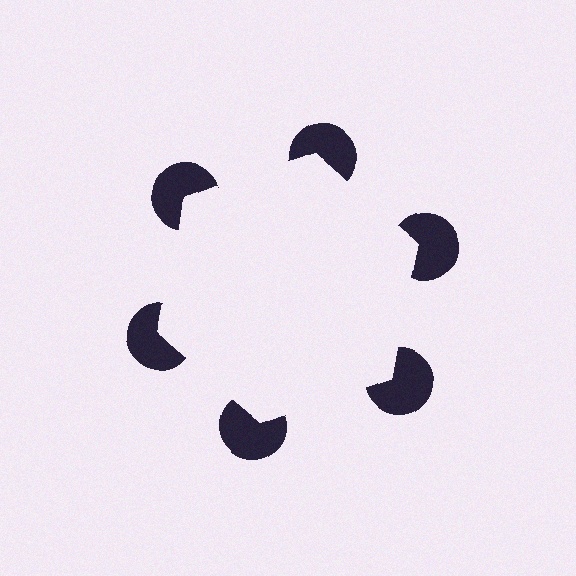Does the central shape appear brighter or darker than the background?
It typically appears slightly brighter than the background, even though no actual brightness change is drawn.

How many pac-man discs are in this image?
There are 6 — one at each vertex of the illusory hexagon.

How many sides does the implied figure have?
6 sides.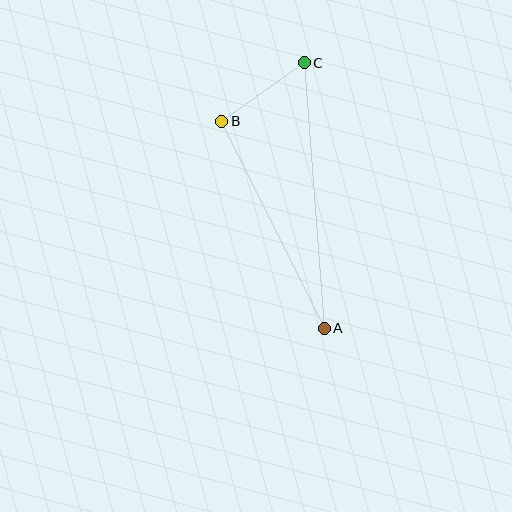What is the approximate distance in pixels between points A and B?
The distance between A and B is approximately 231 pixels.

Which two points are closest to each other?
Points B and C are closest to each other.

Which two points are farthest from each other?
Points A and C are farthest from each other.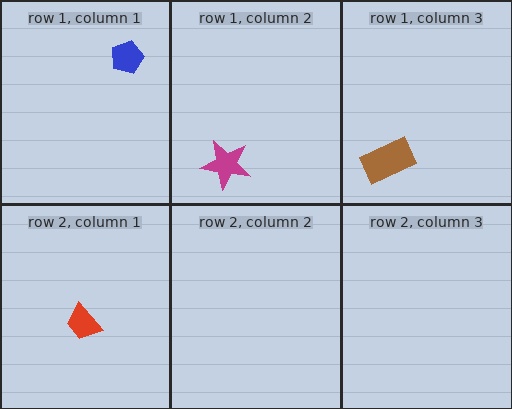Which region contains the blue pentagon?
The row 1, column 1 region.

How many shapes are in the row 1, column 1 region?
1.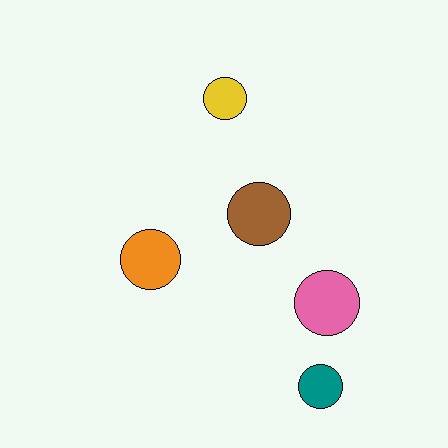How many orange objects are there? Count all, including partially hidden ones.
There is 1 orange object.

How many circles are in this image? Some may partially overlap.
There are 5 circles.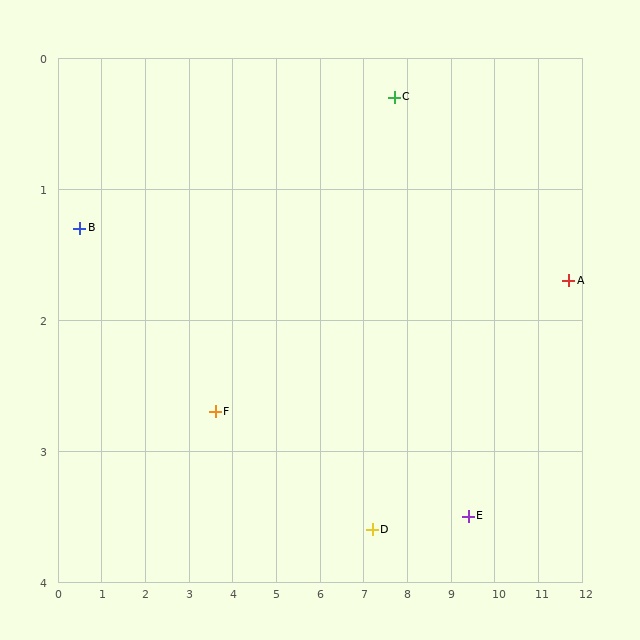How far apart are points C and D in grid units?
Points C and D are about 3.3 grid units apart.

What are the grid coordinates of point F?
Point F is at approximately (3.6, 2.7).